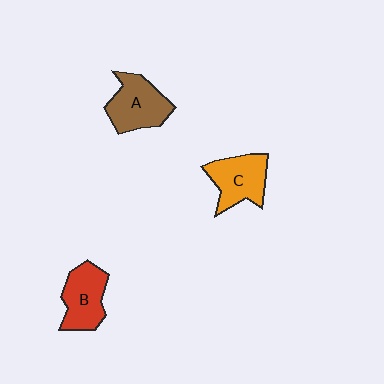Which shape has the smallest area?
Shape B (red).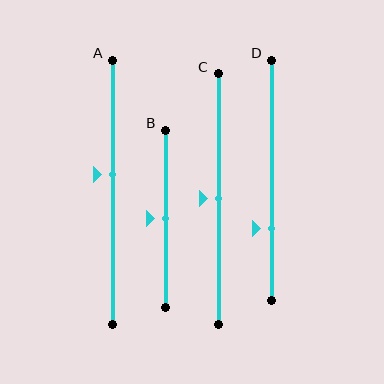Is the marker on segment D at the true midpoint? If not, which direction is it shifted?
No, the marker on segment D is shifted downward by about 20% of the segment length.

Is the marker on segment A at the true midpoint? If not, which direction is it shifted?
No, the marker on segment A is shifted upward by about 7% of the segment length.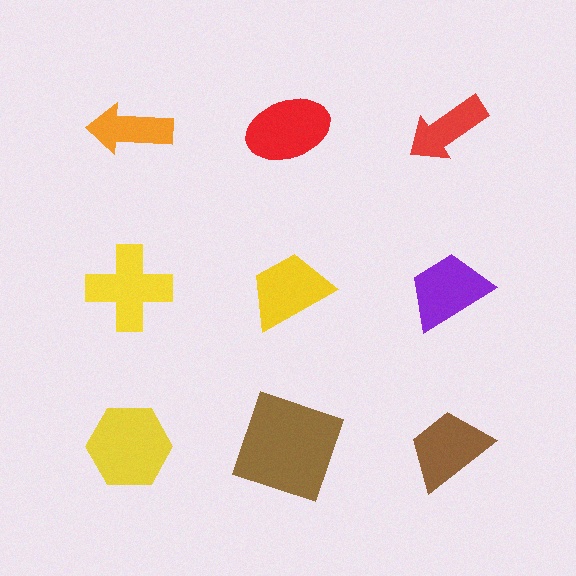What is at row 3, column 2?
A brown square.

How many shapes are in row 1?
3 shapes.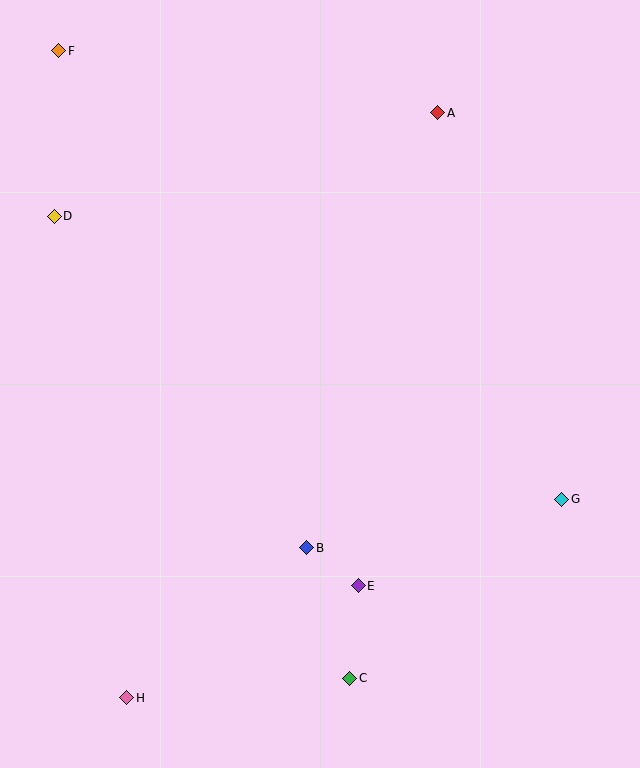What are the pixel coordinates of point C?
Point C is at (350, 678).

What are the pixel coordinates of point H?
Point H is at (127, 698).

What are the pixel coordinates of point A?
Point A is at (438, 113).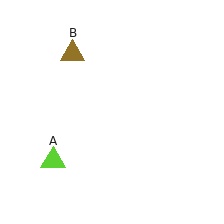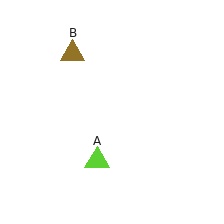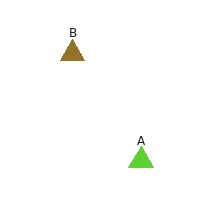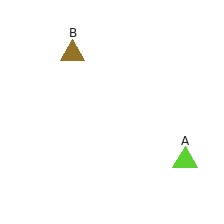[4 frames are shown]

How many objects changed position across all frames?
1 object changed position: lime triangle (object A).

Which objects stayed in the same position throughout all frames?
Brown triangle (object B) remained stationary.